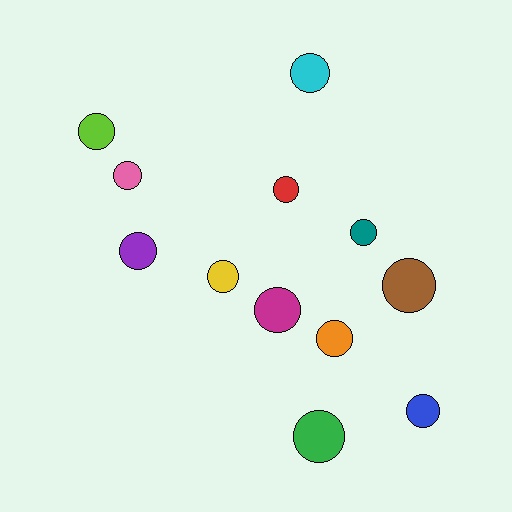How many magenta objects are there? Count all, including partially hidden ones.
There is 1 magenta object.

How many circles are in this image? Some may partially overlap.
There are 12 circles.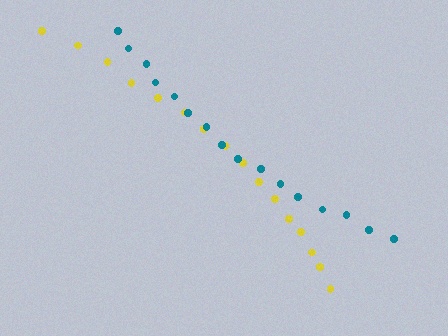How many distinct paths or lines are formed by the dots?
There are 2 distinct paths.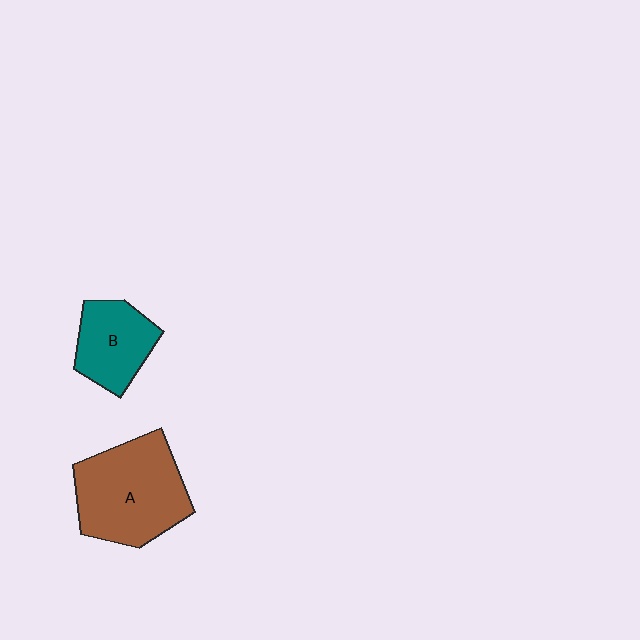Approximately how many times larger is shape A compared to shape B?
Approximately 1.7 times.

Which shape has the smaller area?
Shape B (teal).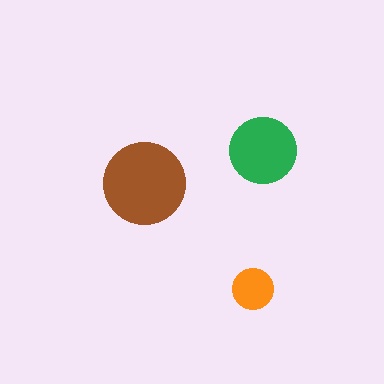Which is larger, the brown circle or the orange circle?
The brown one.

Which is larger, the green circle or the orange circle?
The green one.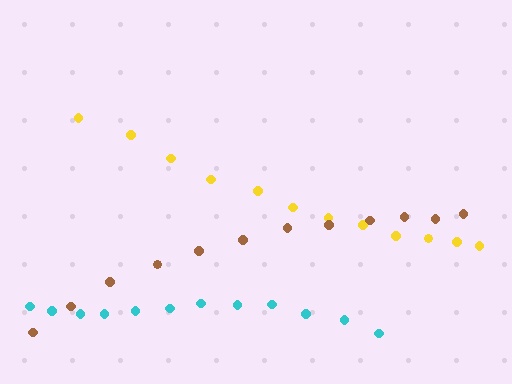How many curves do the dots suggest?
There are 3 distinct paths.